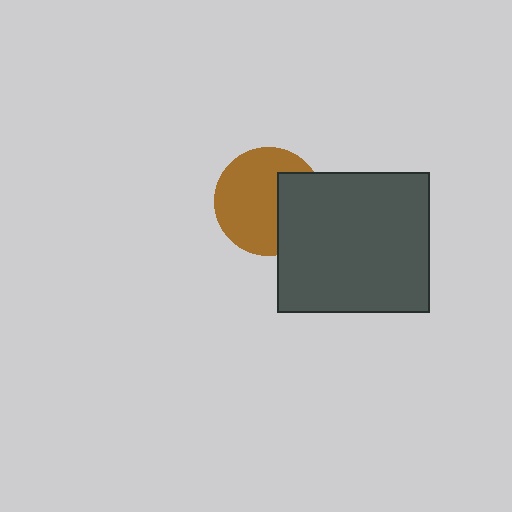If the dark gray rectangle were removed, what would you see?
You would see the complete brown circle.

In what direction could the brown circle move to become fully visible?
The brown circle could move left. That would shift it out from behind the dark gray rectangle entirely.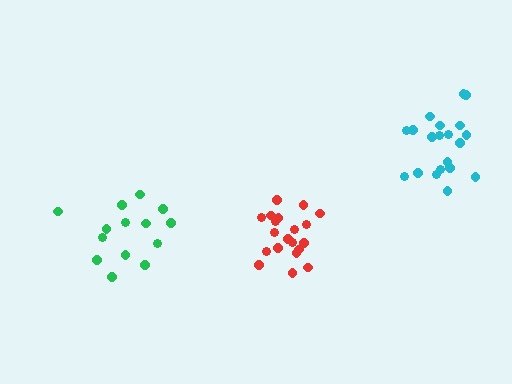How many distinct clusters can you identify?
There are 3 distinct clusters.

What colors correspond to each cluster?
The clusters are colored: cyan, red, green.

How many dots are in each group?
Group 1: 20 dots, Group 2: 20 dots, Group 3: 14 dots (54 total).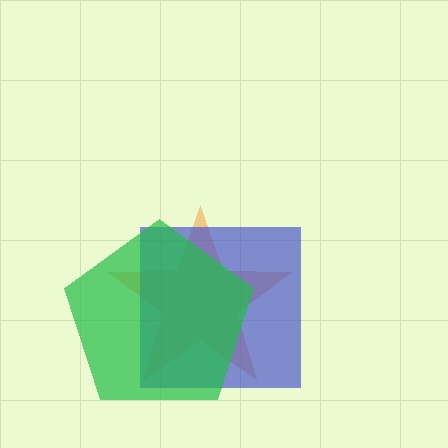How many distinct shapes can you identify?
There are 3 distinct shapes: an orange star, a blue square, a green pentagon.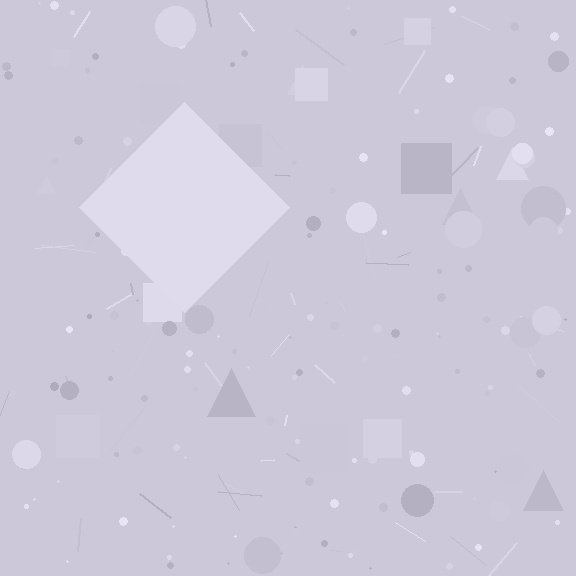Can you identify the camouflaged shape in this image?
The camouflaged shape is a diamond.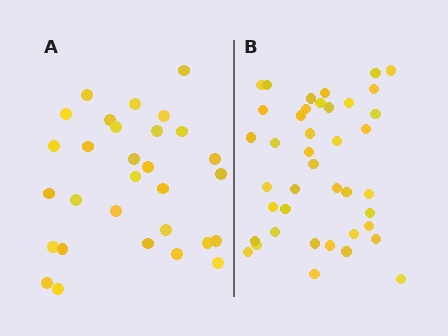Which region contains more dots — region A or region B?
Region B (the right region) has more dots.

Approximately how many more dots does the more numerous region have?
Region B has roughly 12 or so more dots than region A.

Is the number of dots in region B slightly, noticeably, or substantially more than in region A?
Region B has noticeably more, but not dramatically so. The ratio is roughly 1.4 to 1.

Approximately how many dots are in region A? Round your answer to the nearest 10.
About 30 dots.